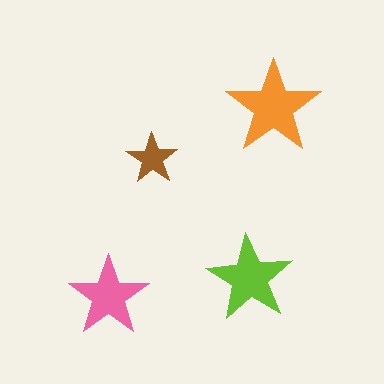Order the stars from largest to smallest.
the orange one, the lime one, the pink one, the brown one.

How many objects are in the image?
There are 4 objects in the image.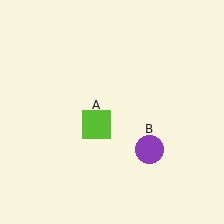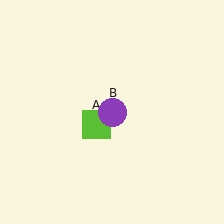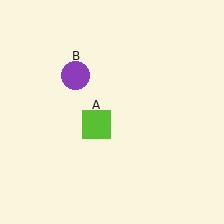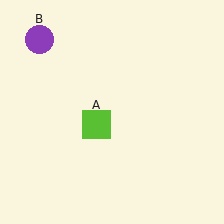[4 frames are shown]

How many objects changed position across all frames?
1 object changed position: purple circle (object B).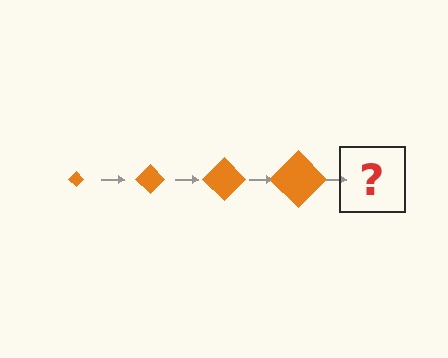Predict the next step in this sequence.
The next step is an orange diamond, larger than the previous one.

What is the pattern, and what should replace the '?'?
The pattern is that the diamond gets progressively larger each step. The '?' should be an orange diamond, larger than the previous one.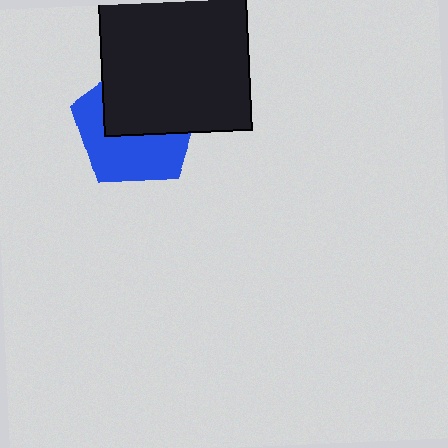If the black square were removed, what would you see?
You would see the complete blue pentagon.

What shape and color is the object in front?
The object in front is a black square.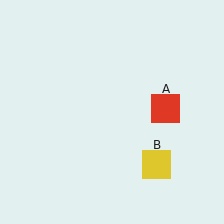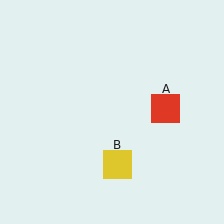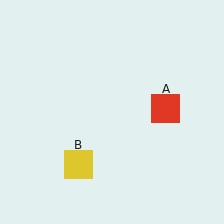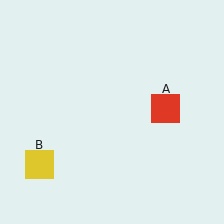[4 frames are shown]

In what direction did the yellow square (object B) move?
The yellow square (object B) moved left.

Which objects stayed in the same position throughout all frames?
Red square (object A) remained stationary.